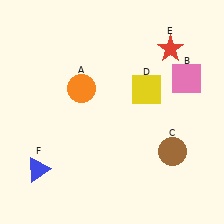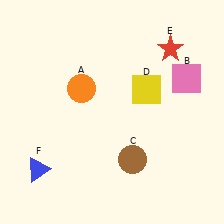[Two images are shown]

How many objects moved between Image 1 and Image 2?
1 object moved between the two images.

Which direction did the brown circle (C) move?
The brown circle (C) moved left.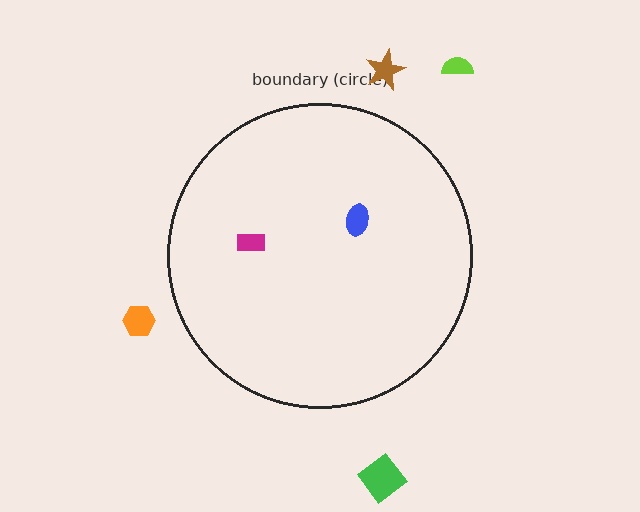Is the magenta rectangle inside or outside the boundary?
Inside.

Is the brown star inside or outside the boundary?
Outside.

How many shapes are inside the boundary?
2 inside, 4 outside.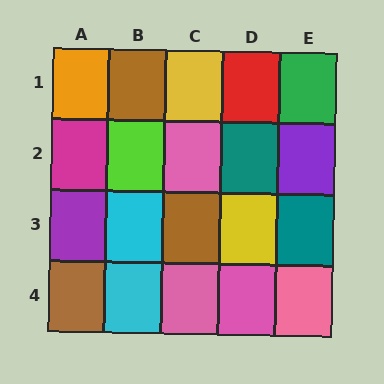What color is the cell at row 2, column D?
Teal.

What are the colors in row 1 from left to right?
Orange, brown, yellow, red, green.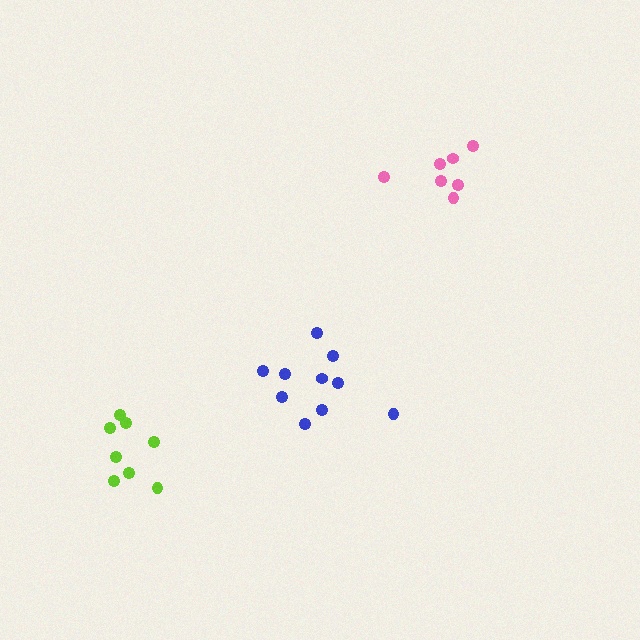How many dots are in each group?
Group 1: 8 dots, Group 2: 10 dots, Group 3: 7 dots (25 total).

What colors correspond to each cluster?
The clusters are colored: lime, blue, pink.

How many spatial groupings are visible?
There are 3 spatial groupings.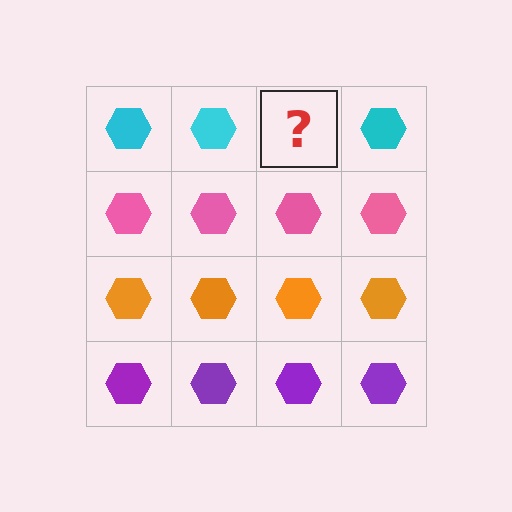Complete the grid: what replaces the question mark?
The question mark should be replaced with a cyan hexagon.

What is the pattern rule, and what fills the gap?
The rule is that each row has a consistent color. The gap should be filled with a cyan hexagon.